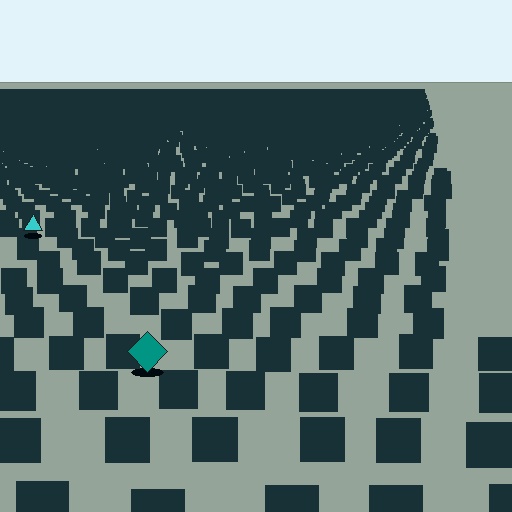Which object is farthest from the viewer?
The cyan triangle is farthest from the viewer. It appears smaller and the ground texture around it is denser.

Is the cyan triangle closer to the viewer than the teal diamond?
No. The teal diamond is closer — you can tell from the texture gradient: the ground texture is coarser near it.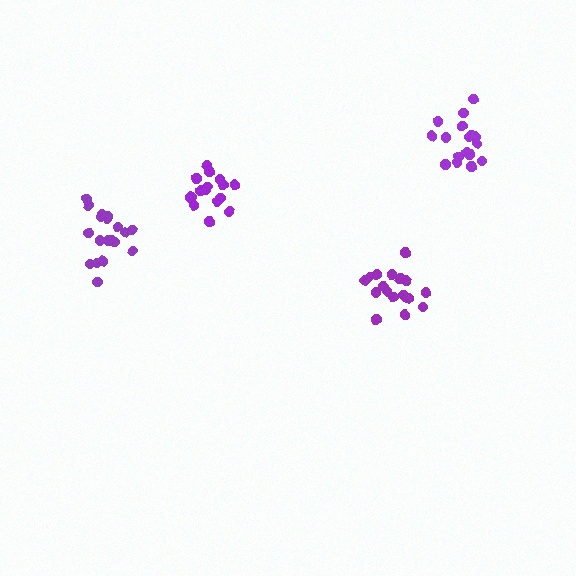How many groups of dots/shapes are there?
There are 4 groups.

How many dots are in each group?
Group 1: 18 dots, Group 2: 19 dots, Group 3: 16 dots, Group 4: 17 dots (70 total).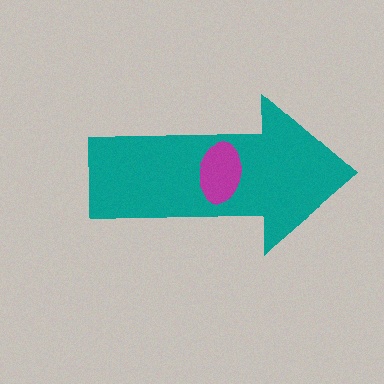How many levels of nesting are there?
2.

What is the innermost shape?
The magenta ellipse.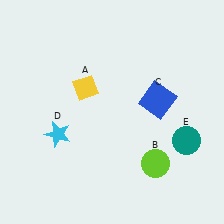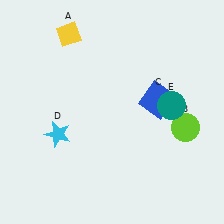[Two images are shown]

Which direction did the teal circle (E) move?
The teal circle (E) moved up.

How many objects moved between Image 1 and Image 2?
3 objects moved between the two images.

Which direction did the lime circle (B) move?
The lime circle (B) moved up.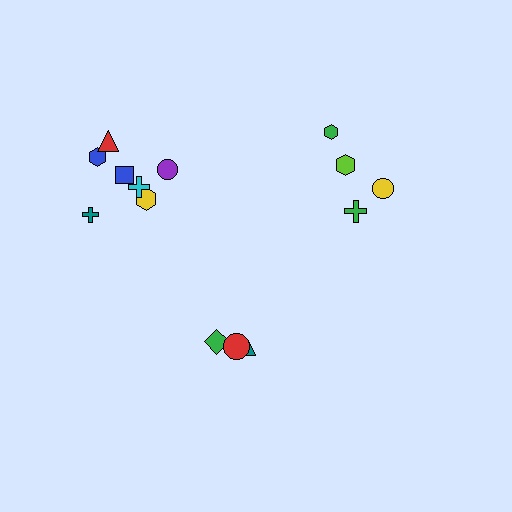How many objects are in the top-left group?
There are 7 objects.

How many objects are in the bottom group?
There are 3 objects.